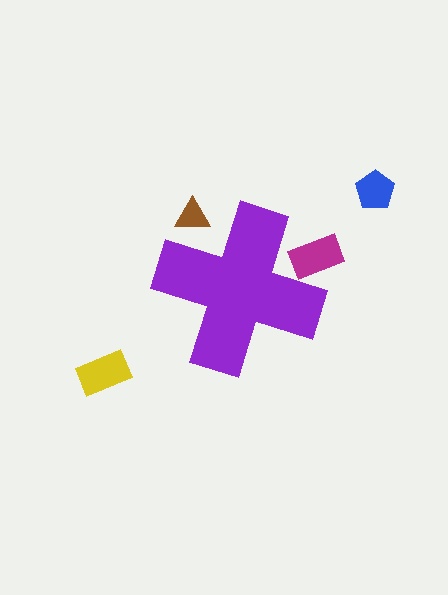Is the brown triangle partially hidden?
Yes, the brown triangle is partially hidden behind the purple cross.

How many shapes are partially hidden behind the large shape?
2 shapes are partially hidden.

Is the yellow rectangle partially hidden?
No, the yellow rectangle is fully visible.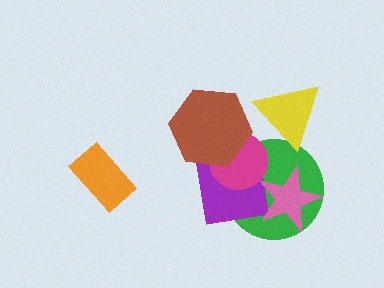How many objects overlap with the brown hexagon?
2 objects overlap with the brown hexagon.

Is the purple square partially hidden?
Yes, it is partially covered by another shape.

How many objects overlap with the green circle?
4 objects overlap with the green circle.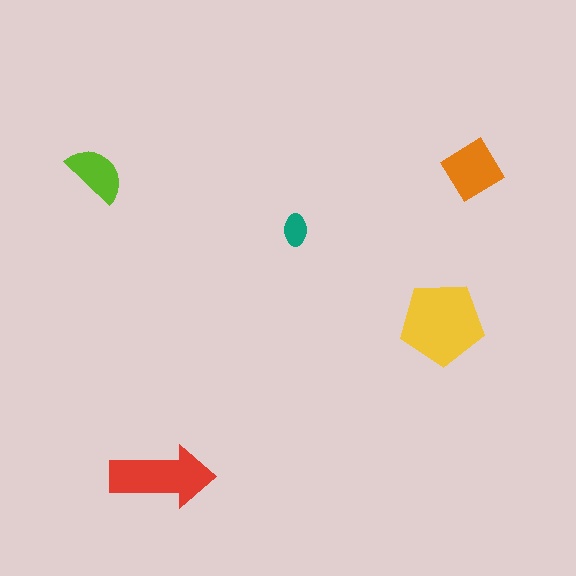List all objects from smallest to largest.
The teal ellipse, the lime semicircle, the orange diamond, the red arrow, the yellow pentagon.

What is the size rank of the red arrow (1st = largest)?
2nd.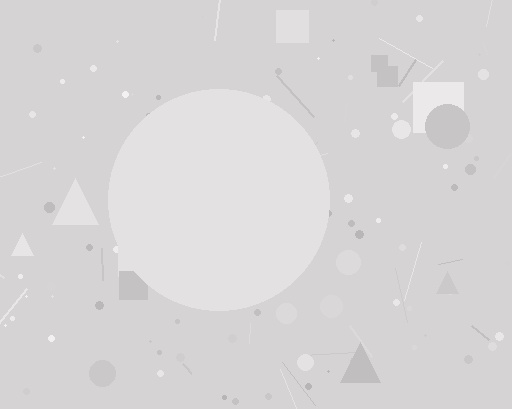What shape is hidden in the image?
A circle is hidden in the image.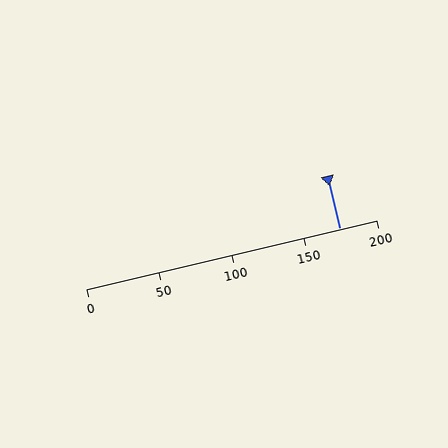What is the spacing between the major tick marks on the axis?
The major ticks are spaced 50 apart.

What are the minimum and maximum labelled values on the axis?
The axis runs from 0 to 200.